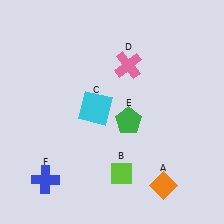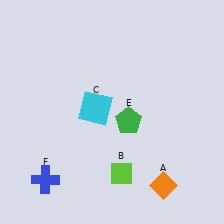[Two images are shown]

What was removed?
The pink cross (D) was removed in Image 2.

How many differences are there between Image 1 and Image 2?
There is 1 difference between the two images.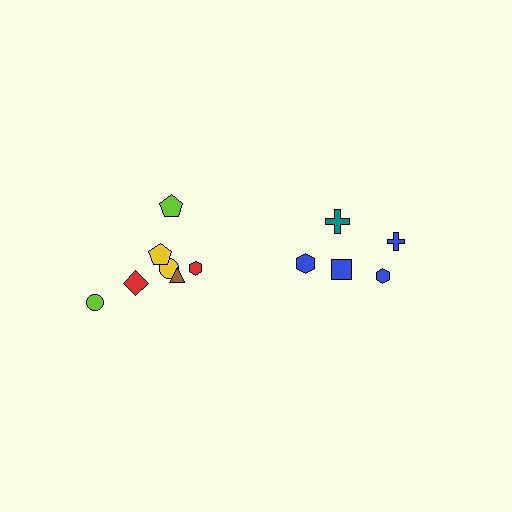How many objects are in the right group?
There are 5 objects.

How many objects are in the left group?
There are 7 objects.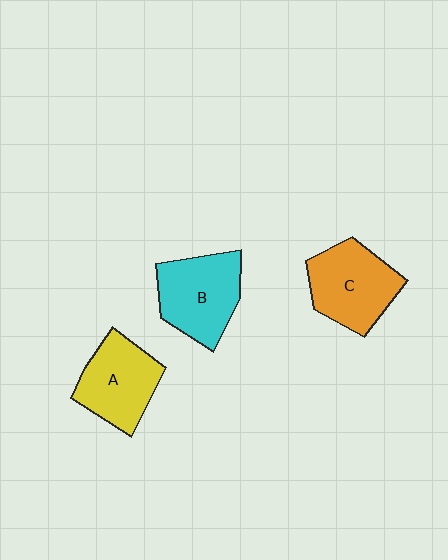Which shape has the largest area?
Shape B (cyan).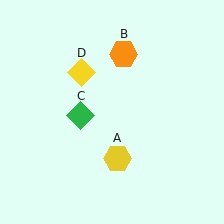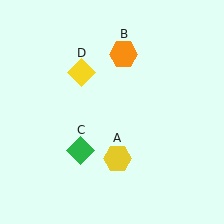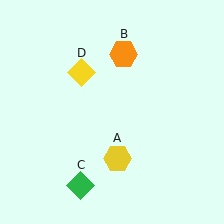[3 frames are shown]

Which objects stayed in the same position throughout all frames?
Yellow hexagon (object A) and orange hexagon (object B) and yellow diamond (object D) remained stationary.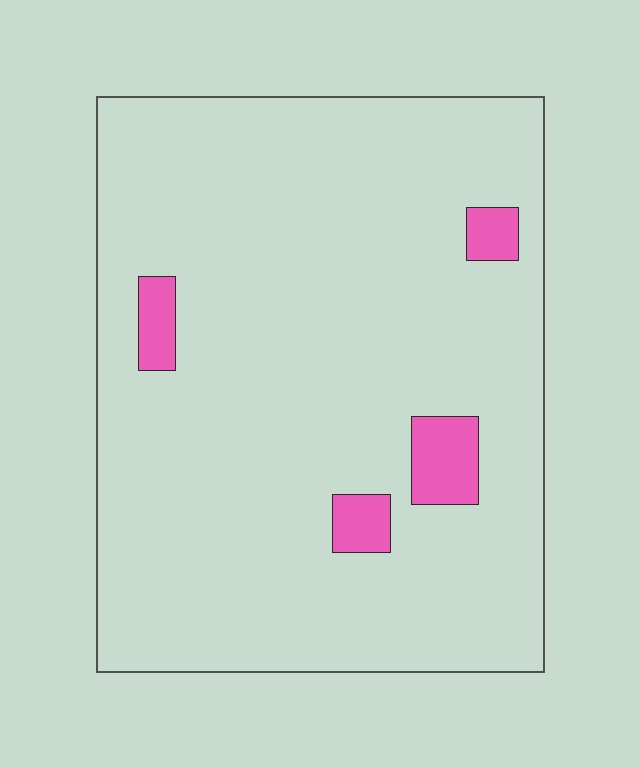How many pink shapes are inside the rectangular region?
4.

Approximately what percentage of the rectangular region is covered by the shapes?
Approximately 5%.